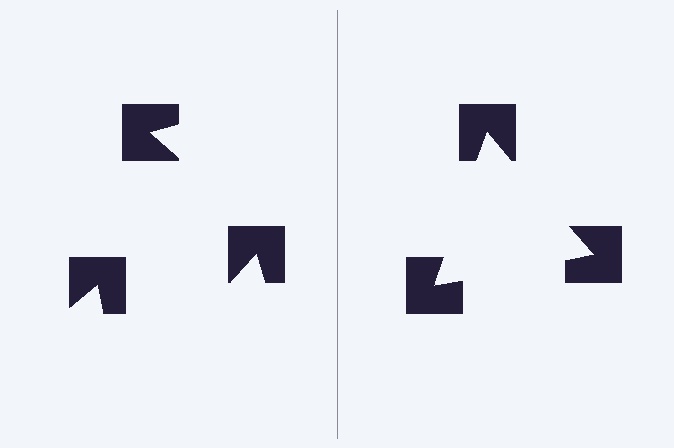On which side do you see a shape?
An illusory triangle appears on the right side. On the left side the wedge cuts are rotated, so no coherent shape forms.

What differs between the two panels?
The notched squares are positioned identically on both sides; only the wedge orientations differ. On the right they align to a triangle; on the left they are misaligned.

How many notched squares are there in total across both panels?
6 — 3 on each side.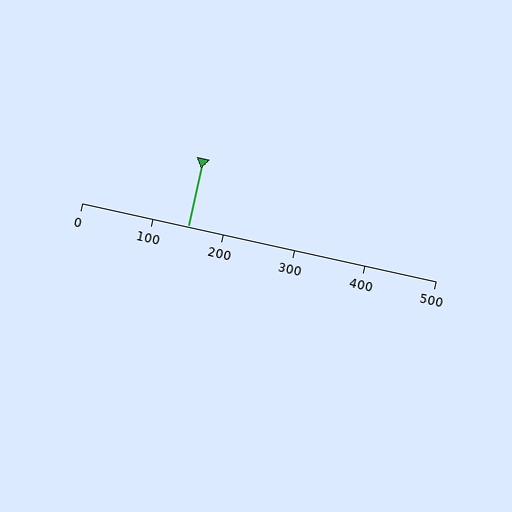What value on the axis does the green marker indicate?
The marker indicates approximately 150.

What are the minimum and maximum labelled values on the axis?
The axis runs from 0 to 500.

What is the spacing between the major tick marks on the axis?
The major ticks are spaced 100 apart.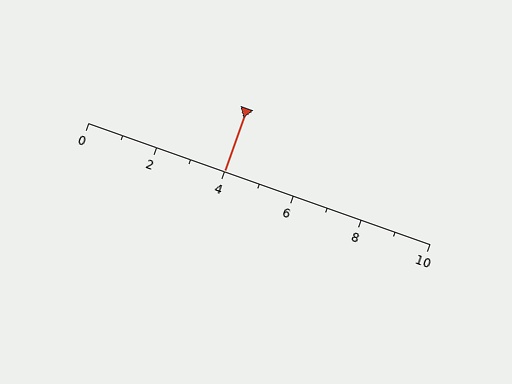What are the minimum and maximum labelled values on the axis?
The axis runs from 0 to 10.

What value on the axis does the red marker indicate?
The marker indicates approximately 4.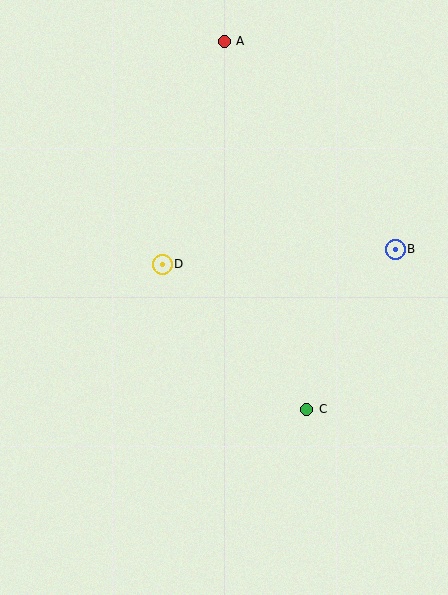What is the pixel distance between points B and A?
The distance between B and A is 269 pixels.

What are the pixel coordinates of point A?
Point A is at (224, 41).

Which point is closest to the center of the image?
Point D at (162, 264) is closest to the center.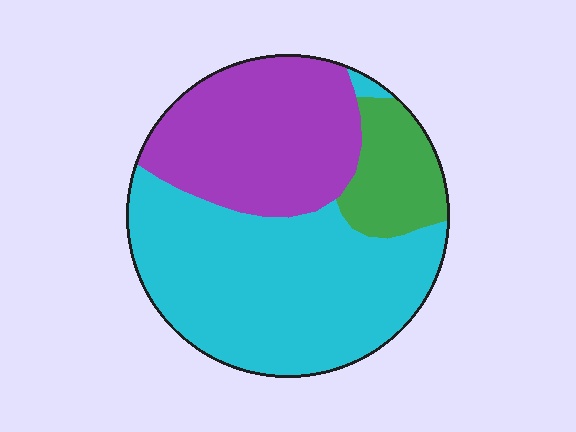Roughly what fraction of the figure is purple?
Purple covers roughly 35% of the figure.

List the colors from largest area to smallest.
From largest to smallest: cyan, purple, green.